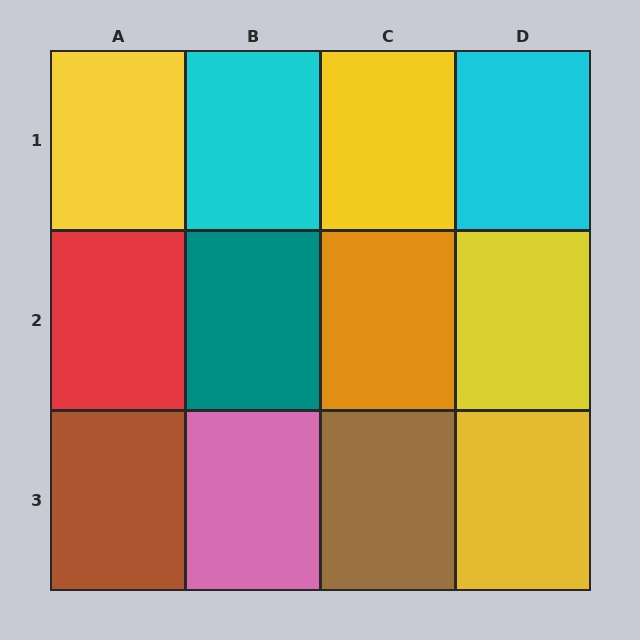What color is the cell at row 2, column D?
Yellow.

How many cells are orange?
1 cell is orange.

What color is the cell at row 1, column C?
Yellow.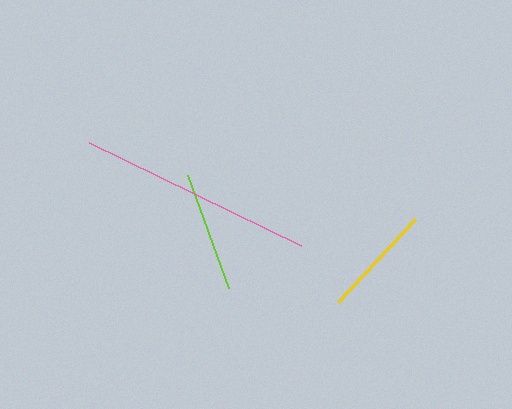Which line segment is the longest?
The pink line is the longest at approximately 236 pixels.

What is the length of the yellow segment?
The yellow segment is approximately 113 pixels long.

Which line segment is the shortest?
The yellow line is the shortest at approximately 113 pixels.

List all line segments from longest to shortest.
From longest to shortest: pink, lime, yellow.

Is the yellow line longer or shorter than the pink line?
The pink line is longer than the yellow line.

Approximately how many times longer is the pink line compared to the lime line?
The pink line is approximately 2.0 times the length of the lime line.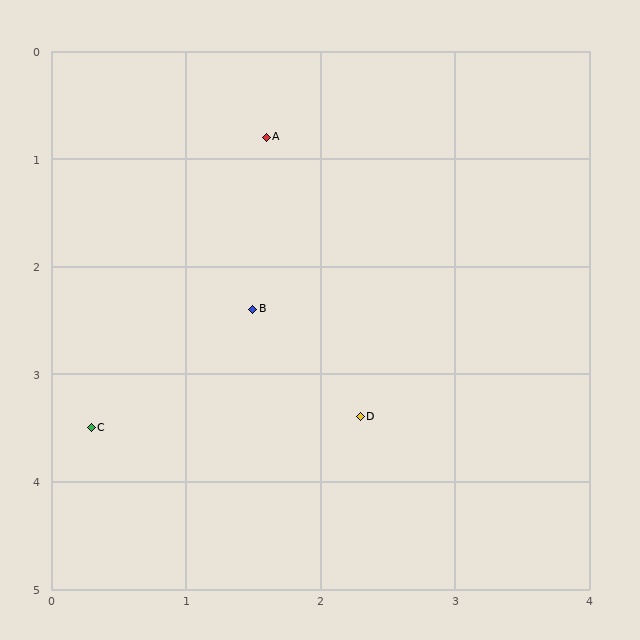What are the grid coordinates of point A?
Point A is at approximately (1.6, 0.8).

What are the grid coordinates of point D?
Point D is at approximately (2.3, 3.4).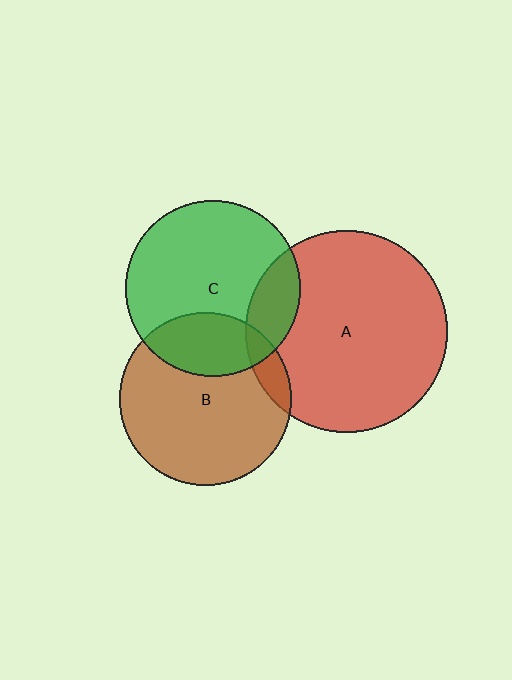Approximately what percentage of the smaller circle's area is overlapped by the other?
Approximately 10%.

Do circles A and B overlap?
Yes.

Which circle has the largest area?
Circle A (red).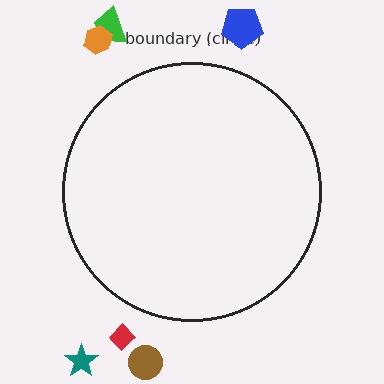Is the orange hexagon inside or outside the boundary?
Outside.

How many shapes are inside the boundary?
0 inside, 6 outside.